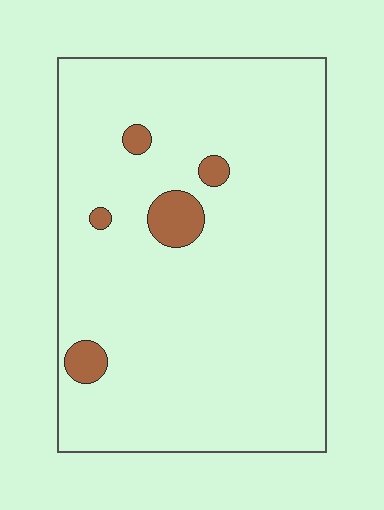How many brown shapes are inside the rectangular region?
5.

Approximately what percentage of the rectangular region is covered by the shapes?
Approximately 5%.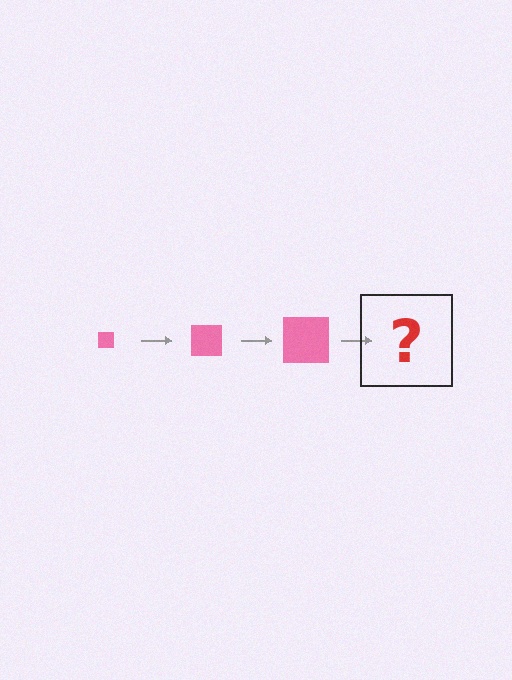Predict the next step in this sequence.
The next step is a pink square, larger than the previous one.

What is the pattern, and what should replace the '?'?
The pattern is that the square gets progressively larger each step. The '?' should be a pink square, larger than the previous one.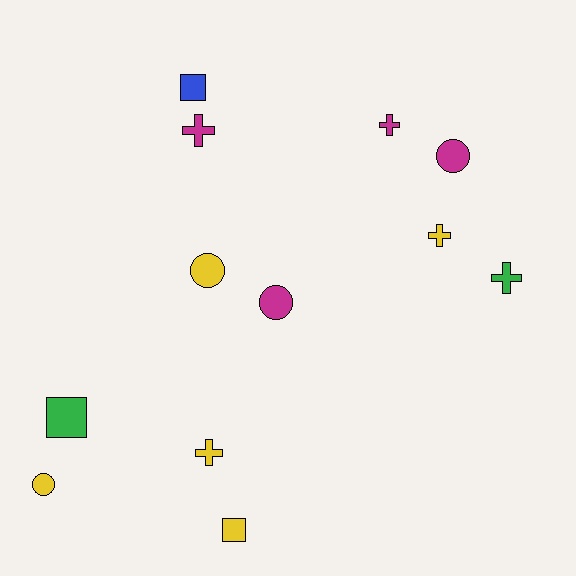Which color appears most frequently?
Yellow, with 5 objects.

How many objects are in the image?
There are 12 objects.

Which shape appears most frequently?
Cross, with 5 objects.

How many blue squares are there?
There is 1 blue square.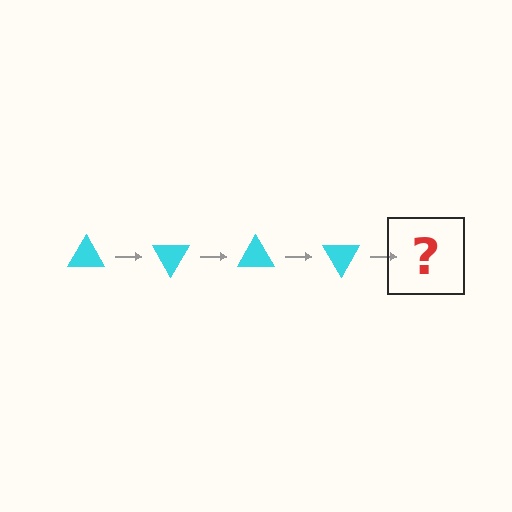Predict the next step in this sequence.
The next step is a cyan triangle rotated 240 degrees.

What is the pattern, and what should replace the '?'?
The pattern is that the triangle rotates 60 degrees each step. The '?' should be a cyan triangle rotated 240 degrees.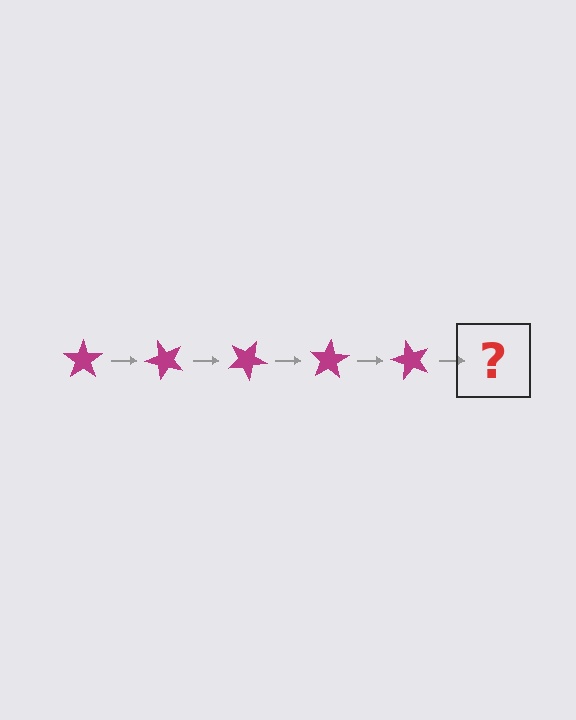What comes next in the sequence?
The next element should be a magenta star rotated 250 degrees.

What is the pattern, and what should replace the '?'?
The pattern is that the star rotates 50 degrees each step. The '?' should be a magenta star rotated 250 degrees.